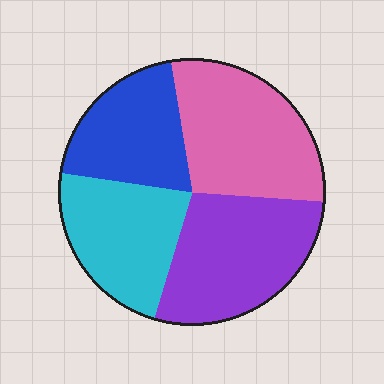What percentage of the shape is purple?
Purple covers roughly 30% of the shape.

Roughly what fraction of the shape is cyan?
Cyan covers roughly 25% of the shape.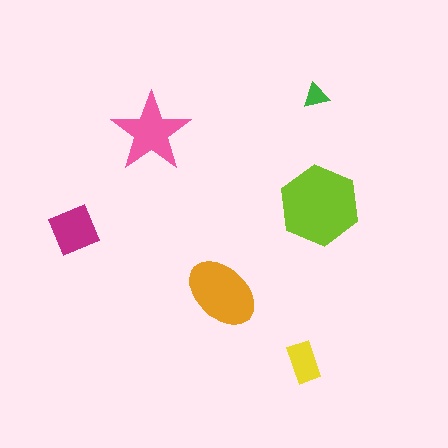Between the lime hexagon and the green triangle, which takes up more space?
The lime hexagon.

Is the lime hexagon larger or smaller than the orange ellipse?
Larger.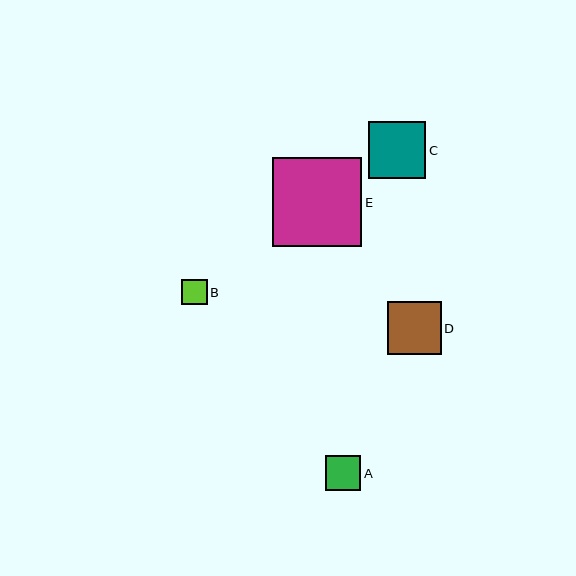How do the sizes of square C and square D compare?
Square C and square D are approximately the same size.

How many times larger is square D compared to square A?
Square D is approximately 1.5 times the size of square A.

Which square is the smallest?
Square B is the smallest with a size of approximately 26 pixels.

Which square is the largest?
Square E is the largest with a size of approximately 90 pixels.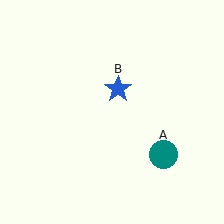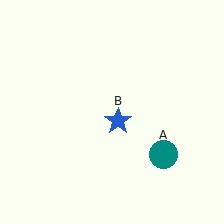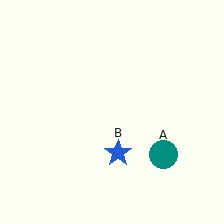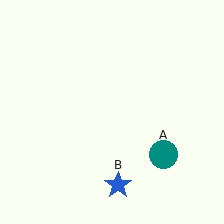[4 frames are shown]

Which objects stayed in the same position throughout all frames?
Teal circle (object A) remained stationary.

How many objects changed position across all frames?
1 object changed position: blue star (object B).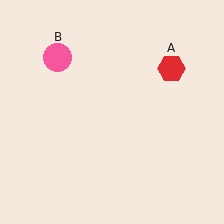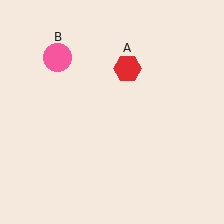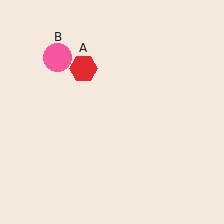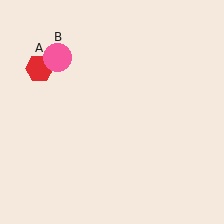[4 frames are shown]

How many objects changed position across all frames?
1 object changed position: red hexagon (object A).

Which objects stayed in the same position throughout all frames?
Pink circle (object B) remained stationary.